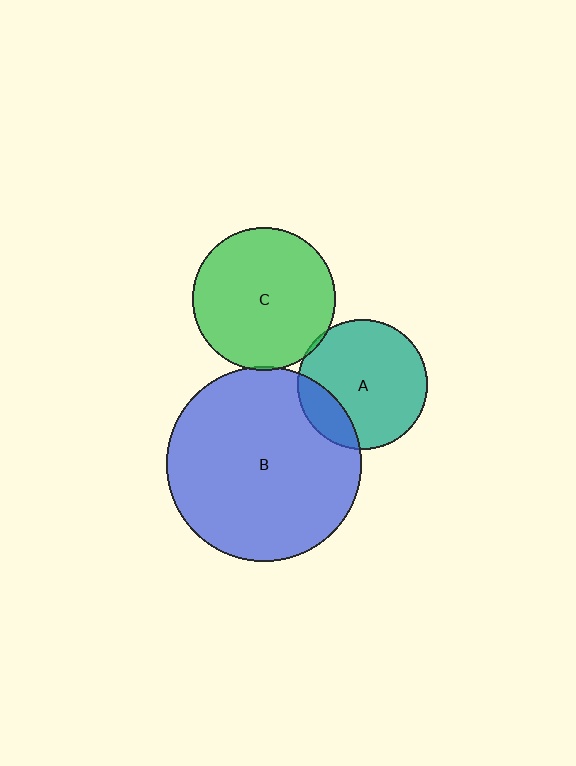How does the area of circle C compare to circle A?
Approximately 1.2 times.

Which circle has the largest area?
Circle B (blue).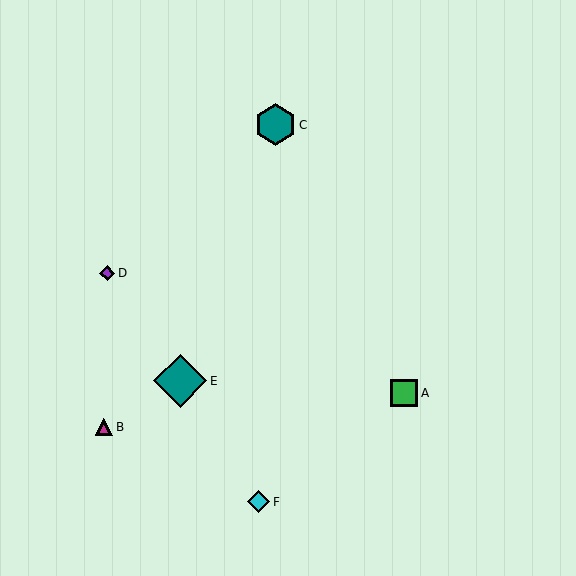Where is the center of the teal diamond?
The center of the teal diamond is at (180, 381).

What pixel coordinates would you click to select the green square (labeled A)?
Click at (404, 393) to select the green square A.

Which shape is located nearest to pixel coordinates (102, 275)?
The purple diamond (labeled D) at (107, 273) is nearest to that location.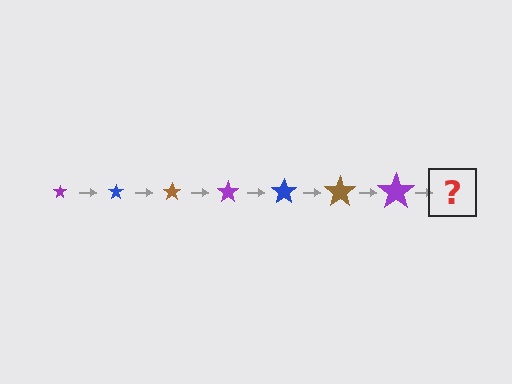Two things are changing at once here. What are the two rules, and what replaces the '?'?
The two rules are that the star grows larger each step and the color cycles through purple, blue, and brown. The '?' should be a blue star, larger than the previous one.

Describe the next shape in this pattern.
It should be a blue star, larger than the previous one.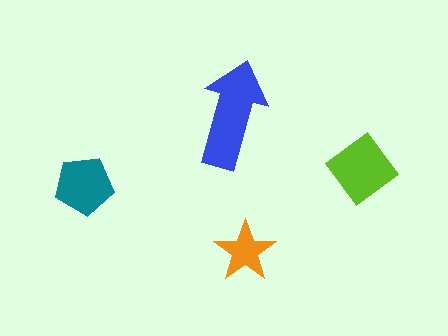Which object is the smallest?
The orange star.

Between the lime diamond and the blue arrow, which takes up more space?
The blue arrow.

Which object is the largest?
The blue arrow.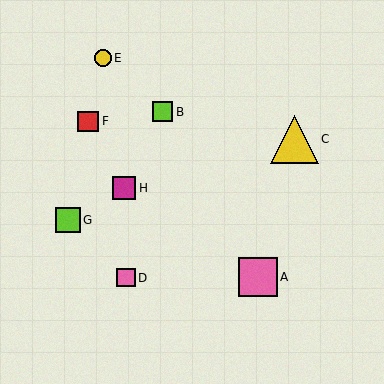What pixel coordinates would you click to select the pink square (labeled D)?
Click at (126, 278) to select the pink square D.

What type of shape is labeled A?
Shape A is a pink square.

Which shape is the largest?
The yellow triangle (labeled C) is the largest.